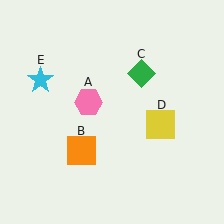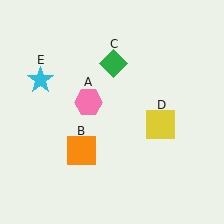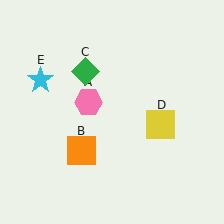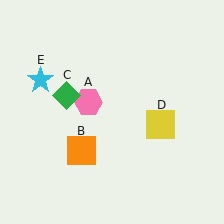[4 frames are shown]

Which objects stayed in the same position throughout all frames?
Pink hexagon (object A) and orange square (object B) and yellow square (object D) and cyan star (object E) remained stationary.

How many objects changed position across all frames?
1 object changed position: green diamond (object C).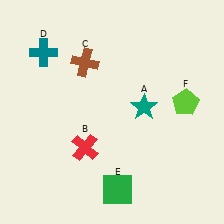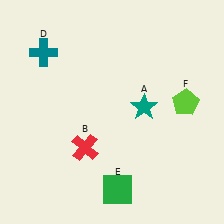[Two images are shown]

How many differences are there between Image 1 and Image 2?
There is 1 difference between the two images.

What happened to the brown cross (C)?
The brown cross (C) was removed in Image 2. It was in the top-left area of Image 1.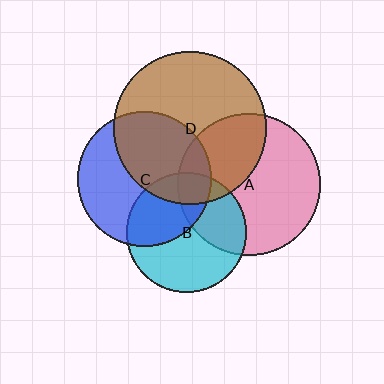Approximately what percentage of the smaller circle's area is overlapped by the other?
Approximately 15%.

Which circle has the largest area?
Circle D (brown).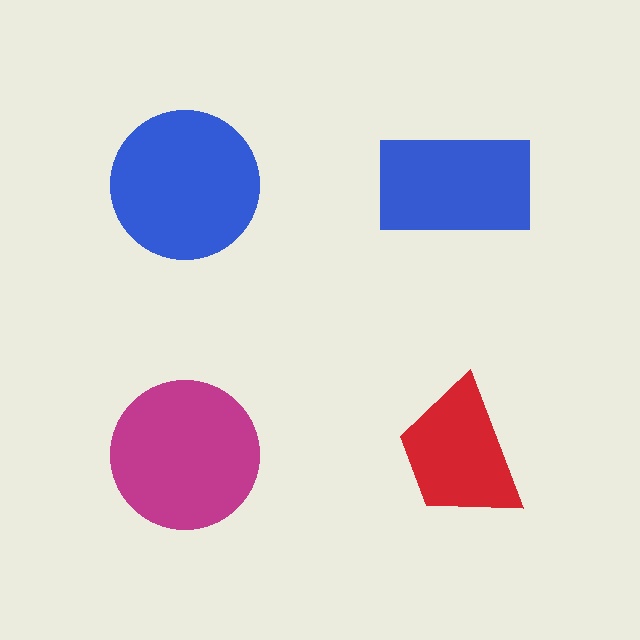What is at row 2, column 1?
A magenta circle.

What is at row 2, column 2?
A red trapezoid.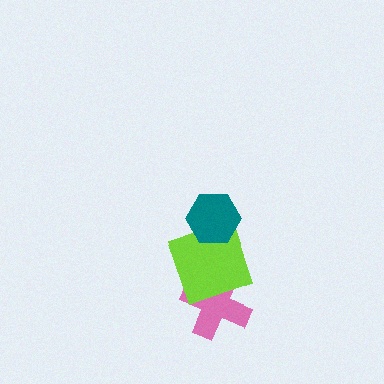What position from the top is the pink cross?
The pink cross is 3rd from the top.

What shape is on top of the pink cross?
The lime square is on top of the pink cross.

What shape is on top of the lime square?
The teal hexagon is on top of the lime square.